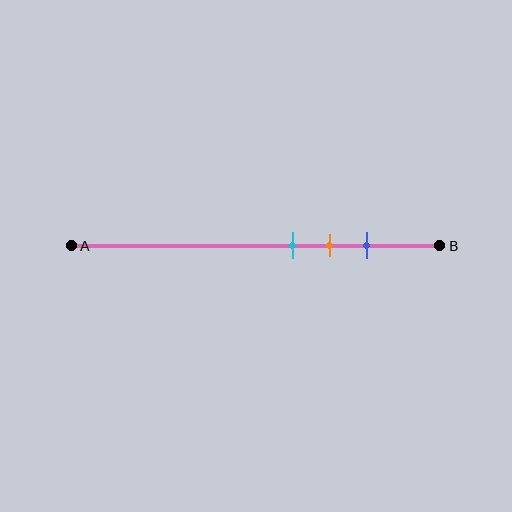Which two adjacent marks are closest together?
The cyan and orange marks are the closest adjacent pair.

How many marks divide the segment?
There are 3 marks dividing the segment.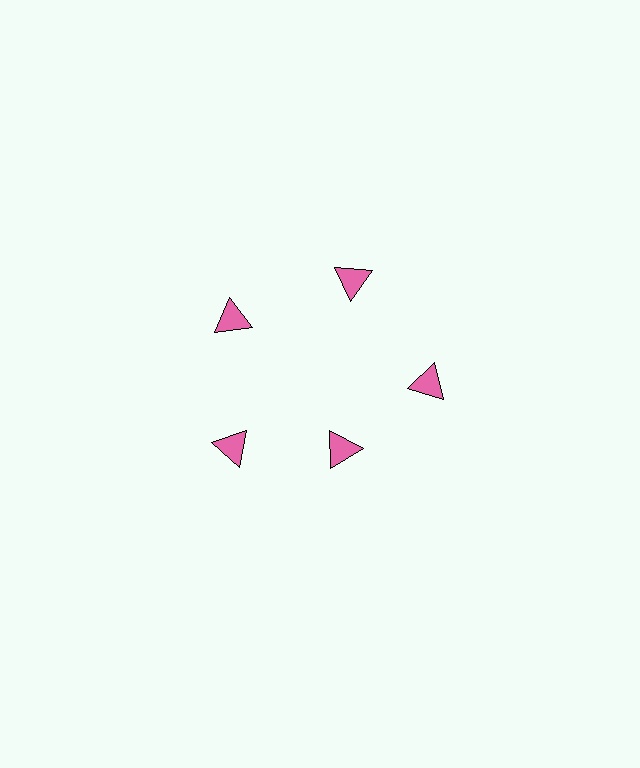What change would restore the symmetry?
The symmetry would be restored by moving it outward, back onto the ring so that all 5 triangles sit at equal angles and equal distance from the center.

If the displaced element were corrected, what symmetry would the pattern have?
It would have 5-fold rotational symmetry — the pattern would map onto itself every 72 degrees.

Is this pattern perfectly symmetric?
No. The 5 pink triangles are arranged in a ring, but one element near the 5 o'clock position is pulled inward toward the center, breaking the 5-fold rotational symmetry.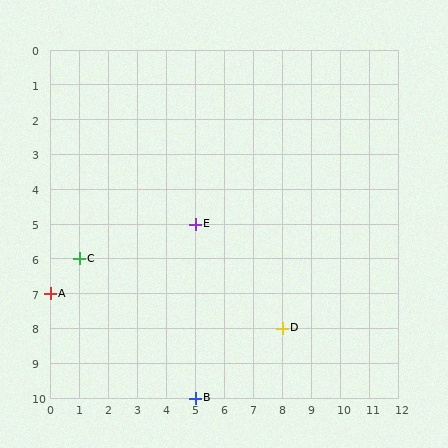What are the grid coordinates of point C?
Point C is at grid coordinates (1, 6).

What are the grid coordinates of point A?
Point A is at grid coordinates (0, 7).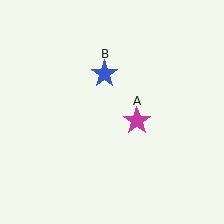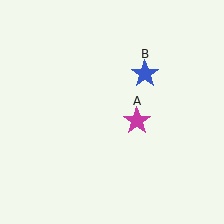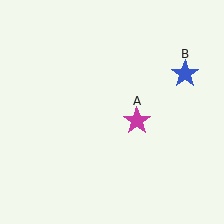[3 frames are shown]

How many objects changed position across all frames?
1 object changed position: blue star (object B).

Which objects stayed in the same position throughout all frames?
Magenta star (object A) remained stationary.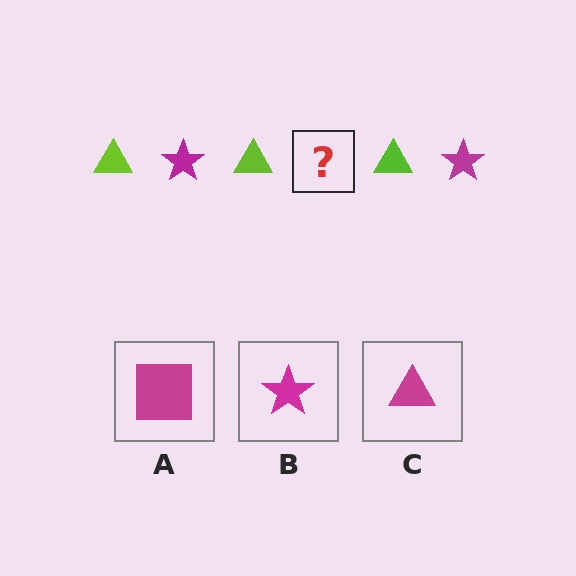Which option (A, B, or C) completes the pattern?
B.